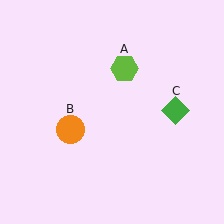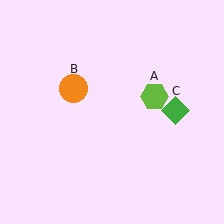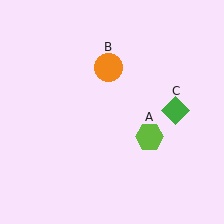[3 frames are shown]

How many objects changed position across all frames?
2 objects changed position: lime hexagon (object A), orange circle (object B).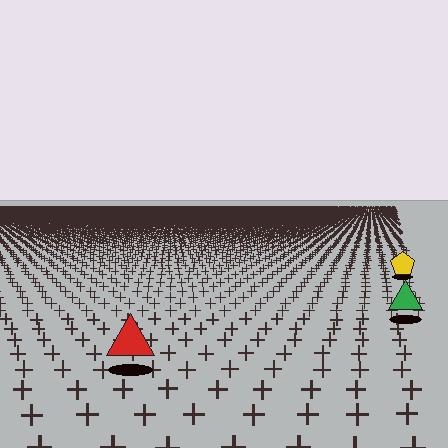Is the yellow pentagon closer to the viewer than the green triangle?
No. The green triangle is closer — you can tell from the texture gradient: the ground texture is coarser near it.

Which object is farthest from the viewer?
The yellow pentagon is farthest from the viewer. It appears smaller and the ground texture around it is denser.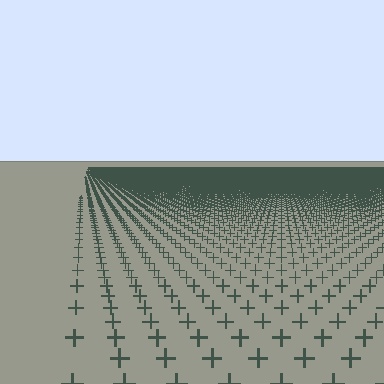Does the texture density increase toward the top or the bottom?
Density increases toward the top.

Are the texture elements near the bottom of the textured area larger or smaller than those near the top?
Larger. Near the bottom, elements are closer to the viewer and appear at a bigger on-screen size.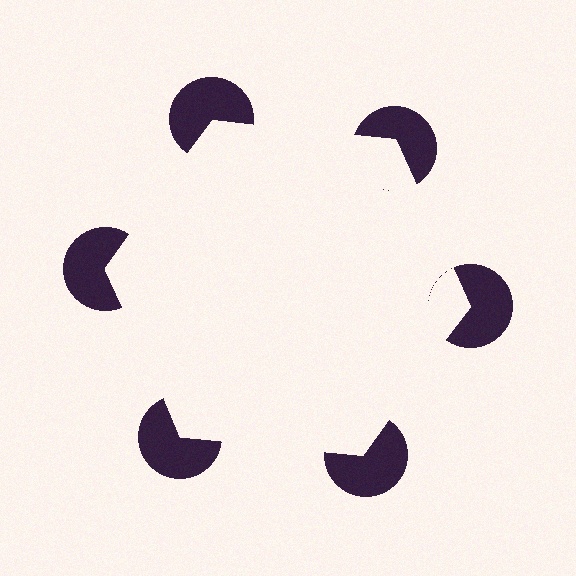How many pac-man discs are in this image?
There are 6 — one at each vertex of the illusory hexagon.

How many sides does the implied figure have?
6 sides.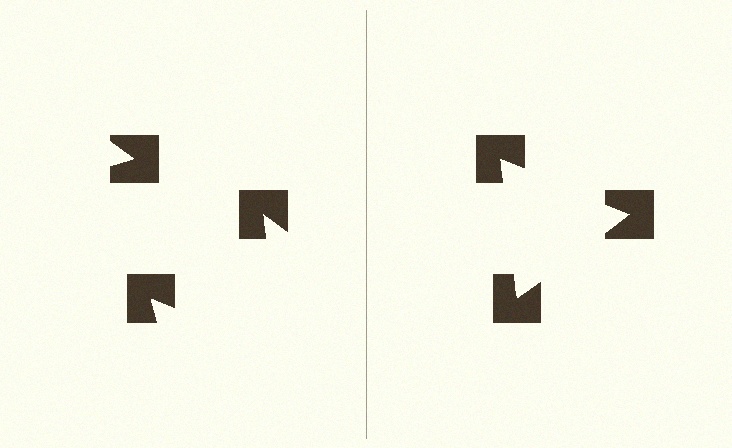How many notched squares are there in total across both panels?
6 — 3 on each side.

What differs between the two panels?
The notched squares are positioned identically on both sides; only the wedge orientations differ. On the right they align to a triangle; on the left they are misaligned.